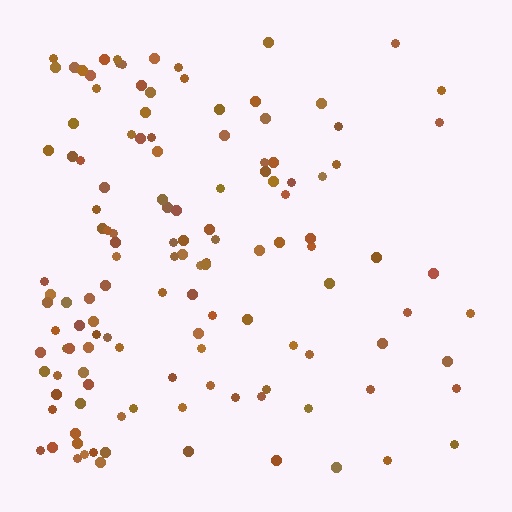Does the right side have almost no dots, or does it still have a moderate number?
Still a moderate number, just noticeably fewer than the left.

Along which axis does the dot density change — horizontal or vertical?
Horizontal.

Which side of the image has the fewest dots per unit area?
The right.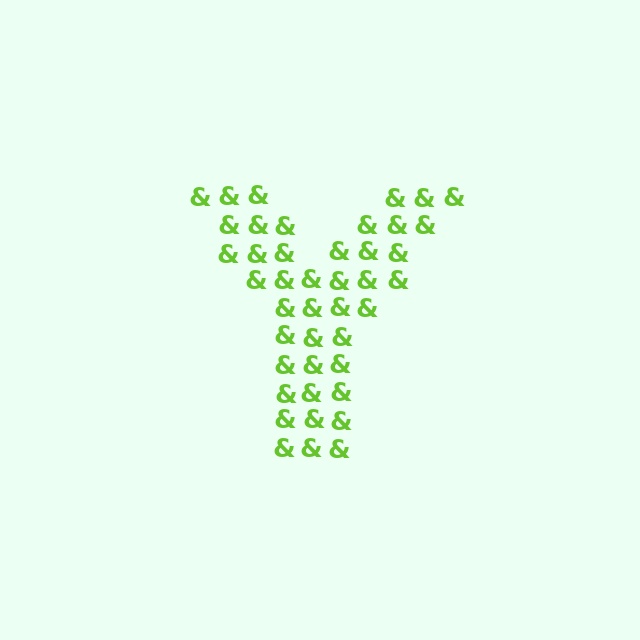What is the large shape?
The large shape is the letter Y.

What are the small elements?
The small elements are ampersands.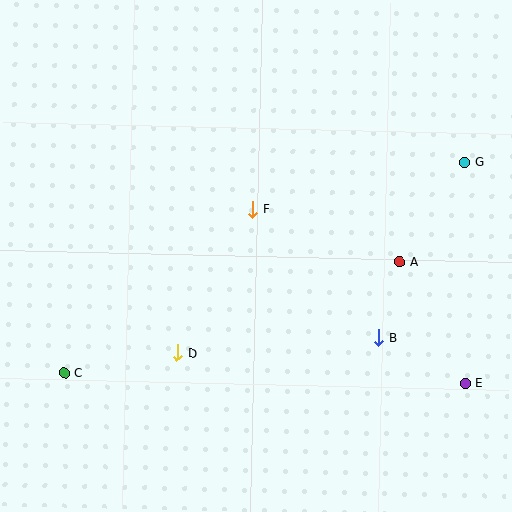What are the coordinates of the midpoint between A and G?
The midpoint between A and G is at (432, 212).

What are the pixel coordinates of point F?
Point F is at (253, 209).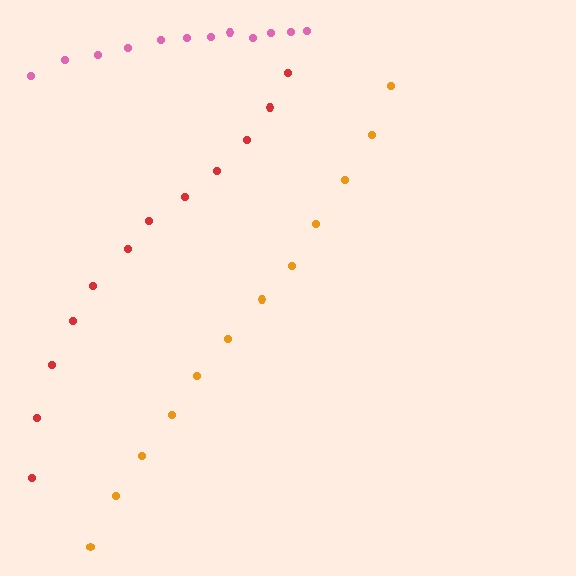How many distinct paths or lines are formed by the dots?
There are 3 distinct paths.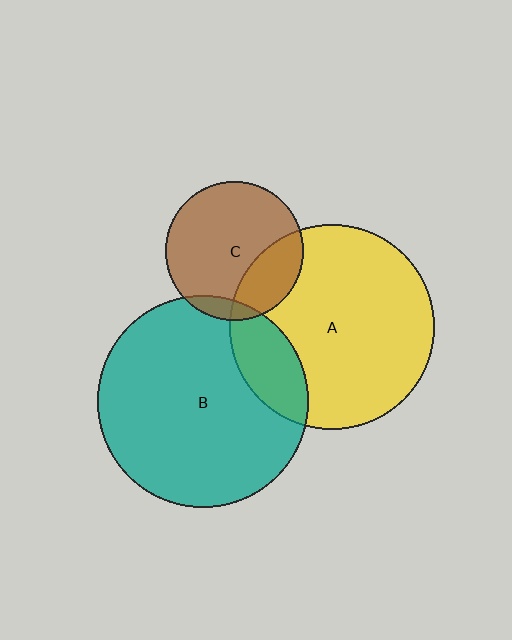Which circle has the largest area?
Circle B (teal).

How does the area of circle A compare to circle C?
Approximately 2.2 times.